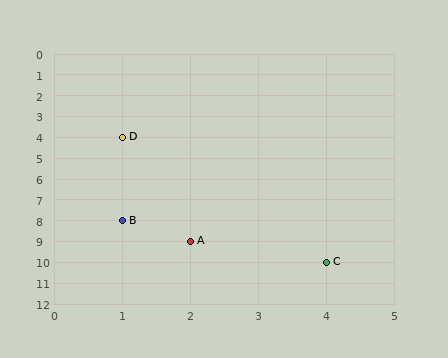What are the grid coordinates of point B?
Point B is at grid coordinates (1, 8).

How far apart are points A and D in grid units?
Points A and D are 1 column and 5 rows apart (about 5.1 grid units diagonally).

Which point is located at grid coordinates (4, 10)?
Point C is at (4, 10).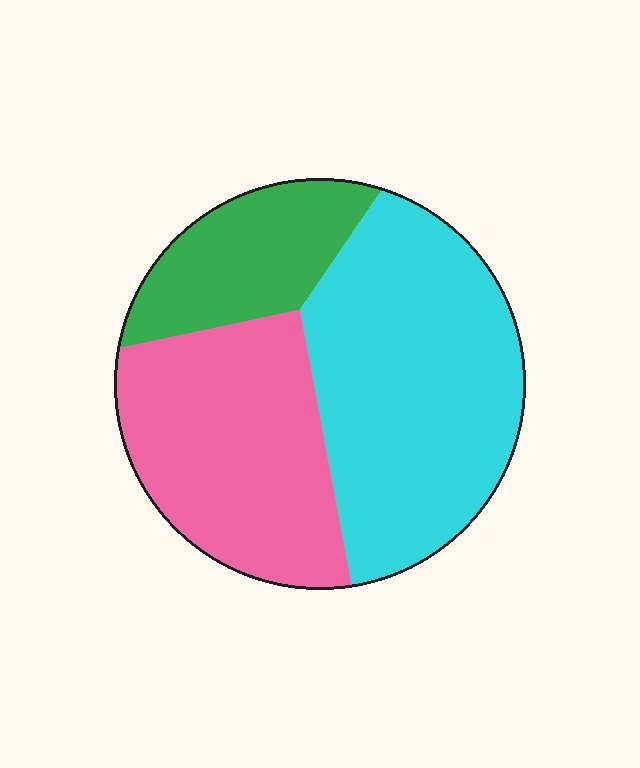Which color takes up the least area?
Green, at roughly 20%.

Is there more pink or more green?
Pink.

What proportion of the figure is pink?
Pink covers about 35% of the figure.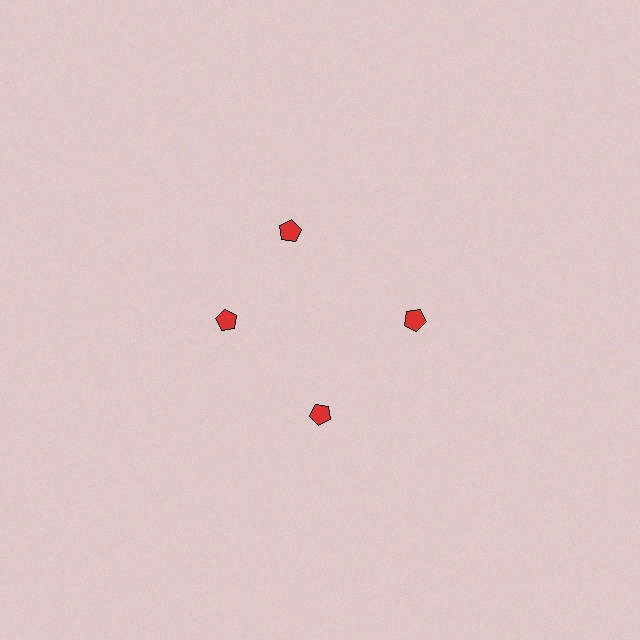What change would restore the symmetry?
The symmetry would be restored by rotating it back into even spacing with its neighbors so that all 4 pentagons sit at equal angles and equal distance from the center.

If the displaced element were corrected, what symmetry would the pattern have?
It would have 4-fold rotational symmetry — the pattern would map onto itself every 90 degrees.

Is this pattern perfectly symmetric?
No. The 4 red pentagons are arranged in a ring, but one element near the 12 o'clock position is rotated out of alignment along the ring, breaking the 4-fold rotational symmetry.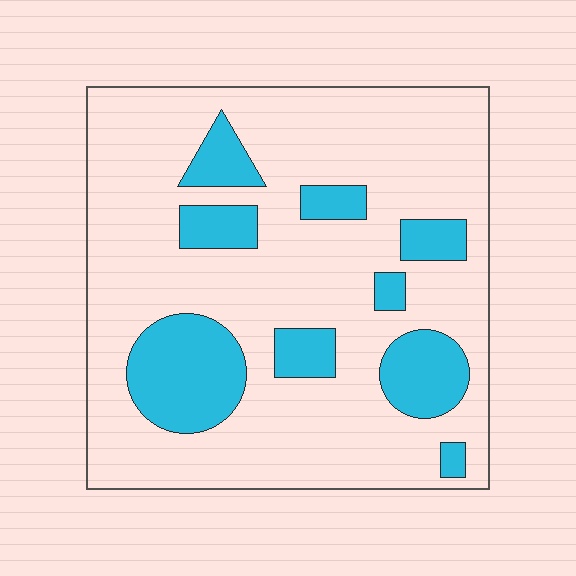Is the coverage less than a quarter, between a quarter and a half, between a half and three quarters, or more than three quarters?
Less than a quarter.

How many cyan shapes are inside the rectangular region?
9.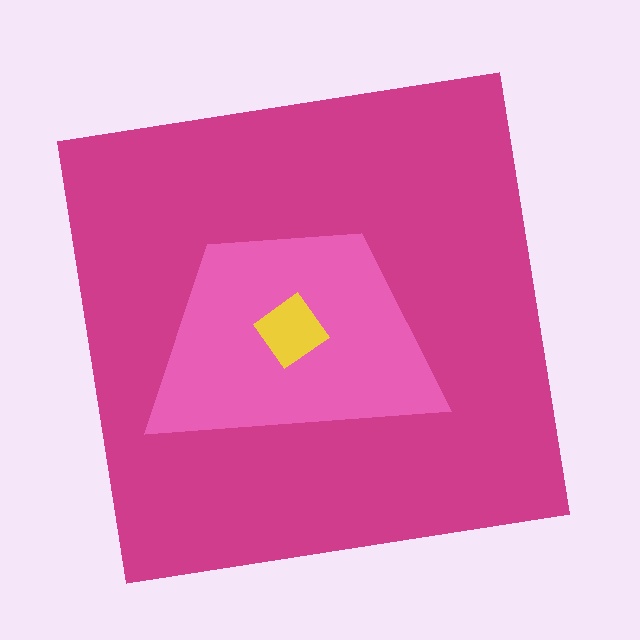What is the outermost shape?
The magenta square.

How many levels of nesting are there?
3.